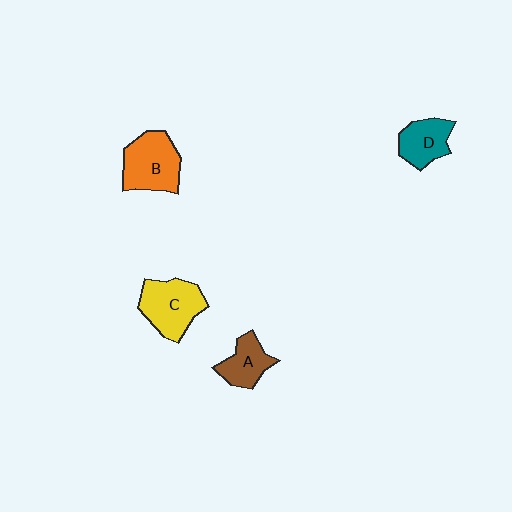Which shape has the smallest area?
Shape A (brown).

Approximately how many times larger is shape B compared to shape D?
Approximately 1.4 times.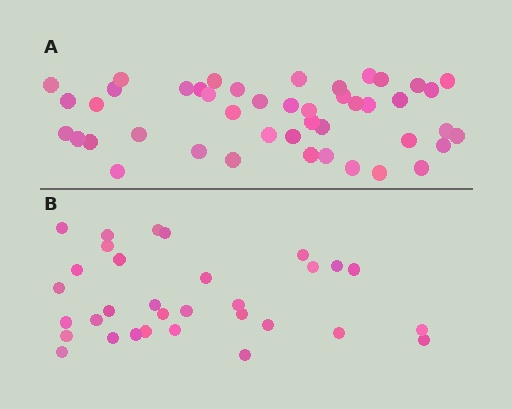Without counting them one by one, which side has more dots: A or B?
Region A (the top region) has more dots.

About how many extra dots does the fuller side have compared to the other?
Region A has approximately 15 more dots than region B.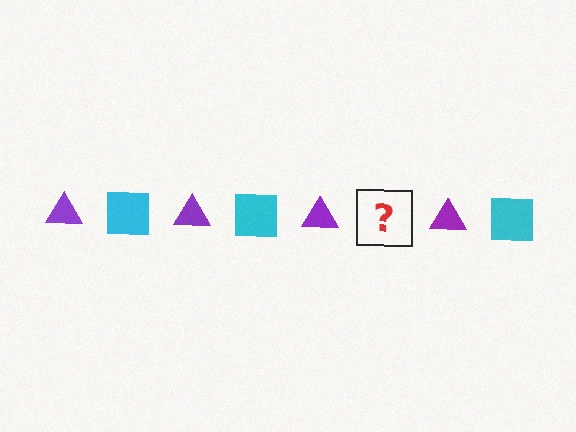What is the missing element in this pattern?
The missing element is a cyan square.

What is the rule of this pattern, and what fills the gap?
The rule is that the pattern alternates between purple triangle and cyan square. The gap should be filled with a cyan square.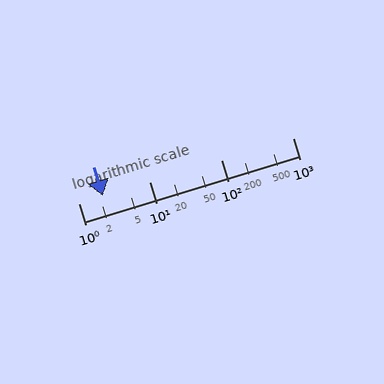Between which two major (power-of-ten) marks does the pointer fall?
The pointer is between 1 and 10.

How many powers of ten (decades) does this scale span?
The scale spans 3 decades, from 1 to 1000.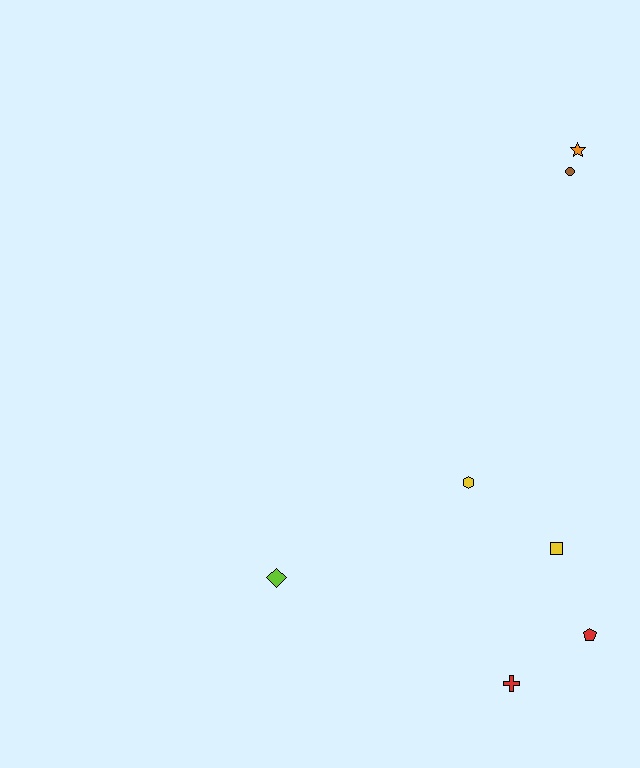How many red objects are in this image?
There are 2 red objects.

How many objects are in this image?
There are 7 objects.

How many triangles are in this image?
There are no triangles.